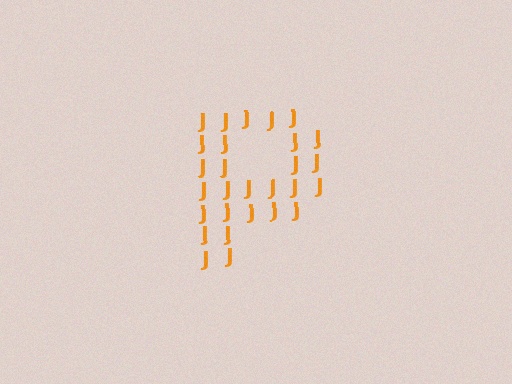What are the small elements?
The small elements are letter J's.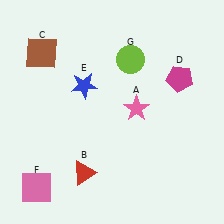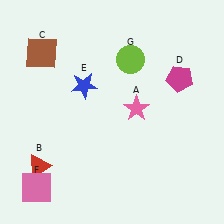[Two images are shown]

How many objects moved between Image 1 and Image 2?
1 object moved between the two images.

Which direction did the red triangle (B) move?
The red triangle (B) moved left.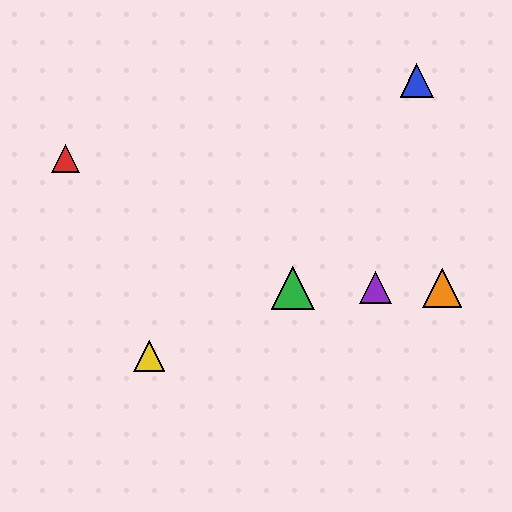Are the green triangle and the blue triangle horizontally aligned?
No, the green triangle is at y≈288 and the blue triangle is at y≈80.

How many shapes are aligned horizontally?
3 shapes (the green triangle, the purple triangle, the orange triangle) are aligned horizontally.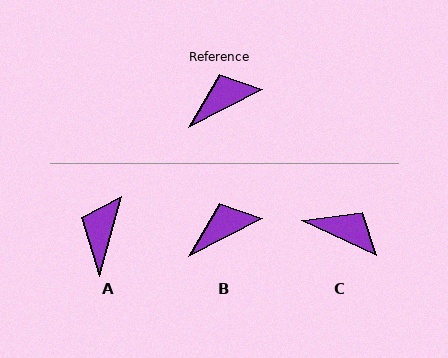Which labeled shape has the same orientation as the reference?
B.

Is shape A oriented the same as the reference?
No, it is off by about 48 degrees.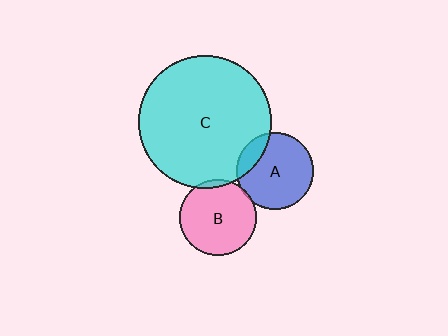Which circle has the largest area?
Circle C (cyan).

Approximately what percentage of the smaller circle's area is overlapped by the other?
Approximately 5%.